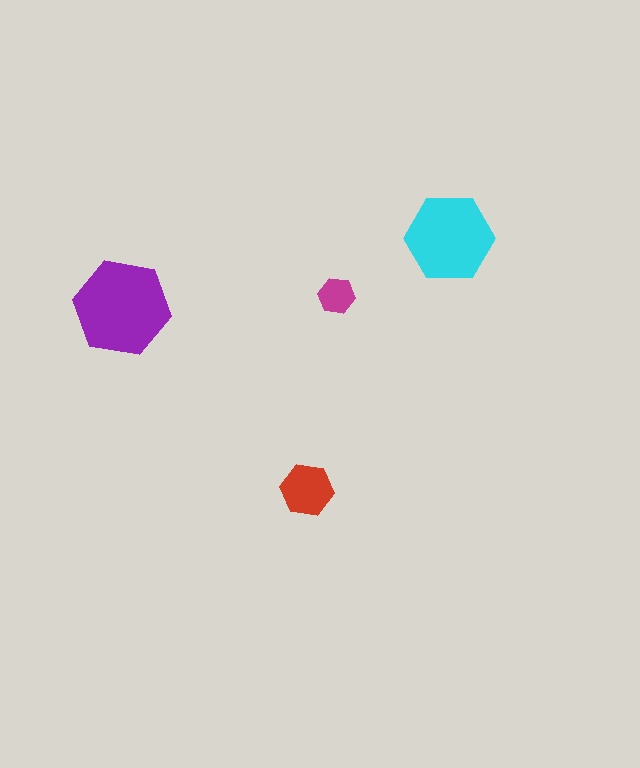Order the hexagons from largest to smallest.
the purple one, the cyan one, the red one, the magenta one.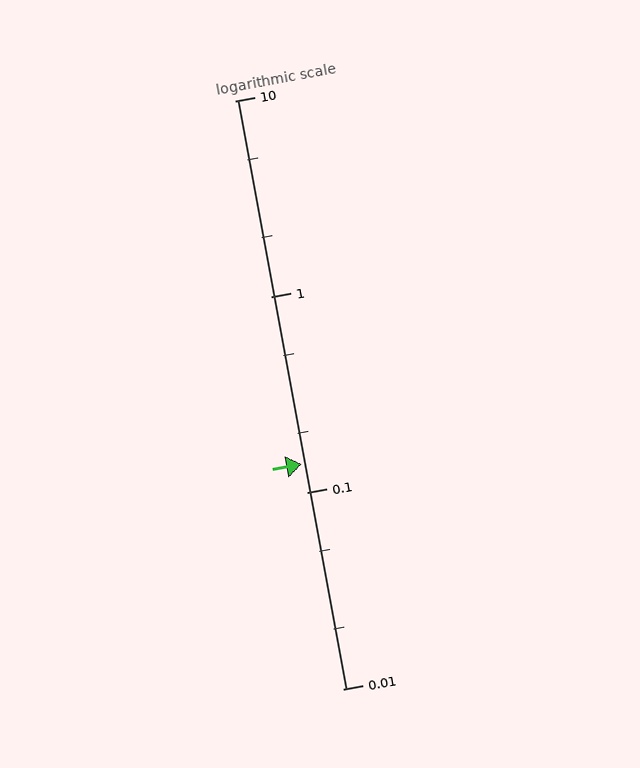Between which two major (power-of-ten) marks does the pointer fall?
The pointer is between 0.1 and 1.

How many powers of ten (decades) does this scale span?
The scale spans 3 decades, from 0.01 to 10.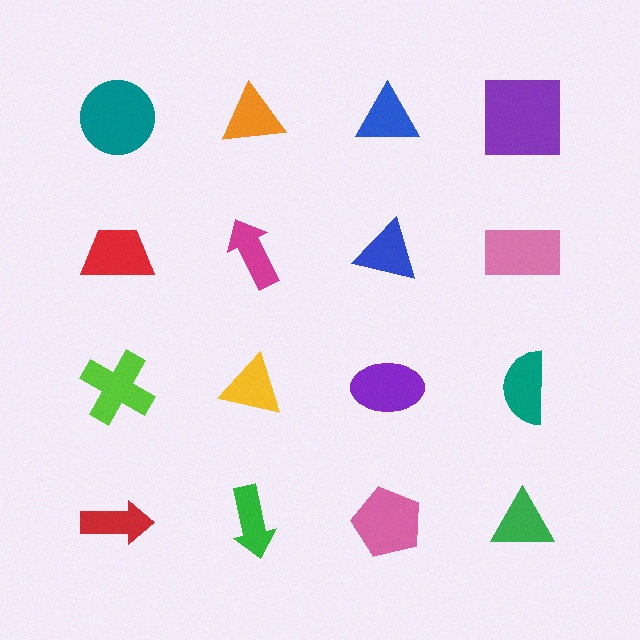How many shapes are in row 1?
4 shapes.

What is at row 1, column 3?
A blue triangle.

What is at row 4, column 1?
A red arrow.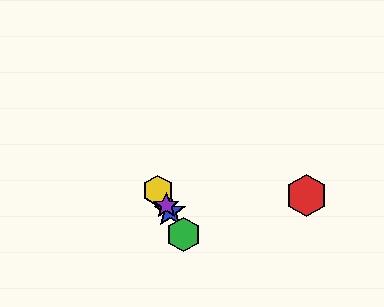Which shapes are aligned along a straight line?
The blue star, the green hexagon, the yellow hexagon, the purple star are aligned along a straight line.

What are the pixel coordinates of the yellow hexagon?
The yellow hexagon is at (158, 191).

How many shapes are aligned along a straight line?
4 shapes (the blue star, the green hexagon, the yellow hexagon, the purple star) are aligned along a straight line.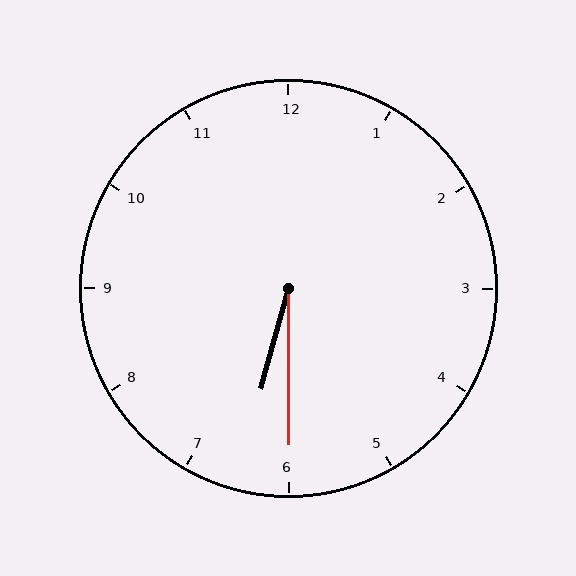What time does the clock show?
6:30.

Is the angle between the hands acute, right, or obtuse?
It is acute.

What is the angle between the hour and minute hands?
Approximately 15 degrees.